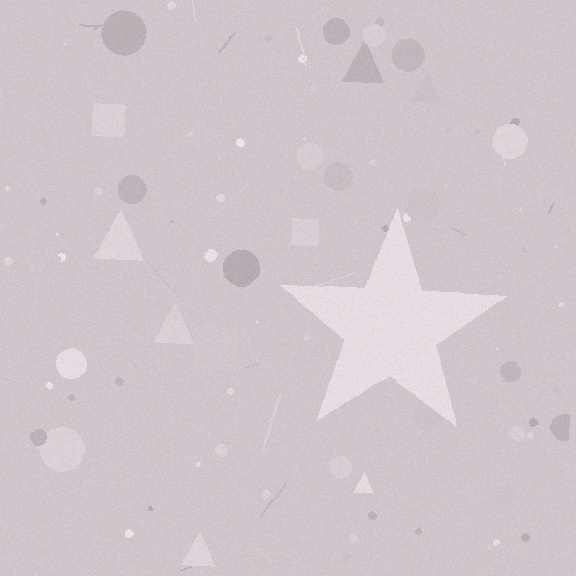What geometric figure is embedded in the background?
A star is embedded in the background.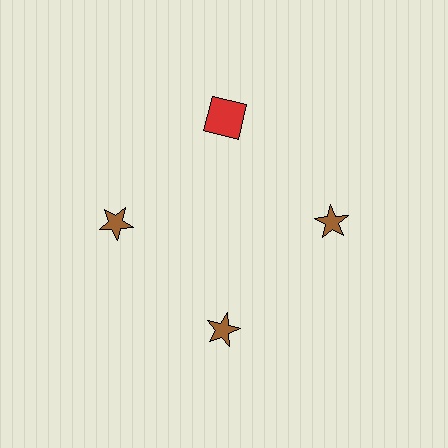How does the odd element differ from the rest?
It differs in both color (red instead of brown) and shape (square instead of star).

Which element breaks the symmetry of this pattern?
The red square at roughly the 12 o'clock position breaks the symmetry. All other shapes are brown stars.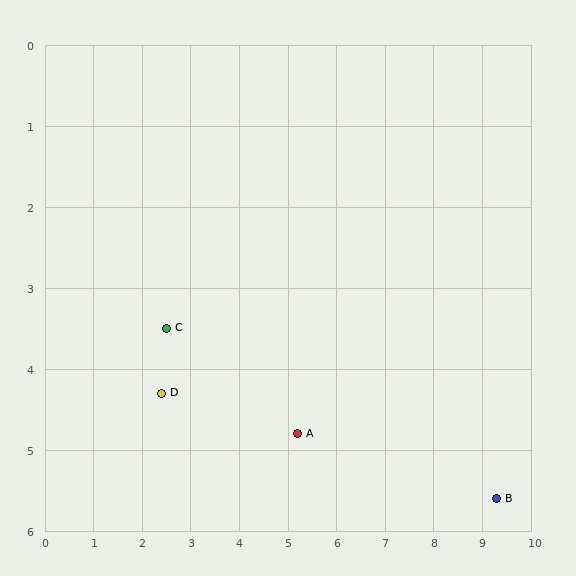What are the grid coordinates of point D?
Point D is at approximately (2.4, 4.3).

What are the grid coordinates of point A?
Point A is at approximately (5.2, 4.8).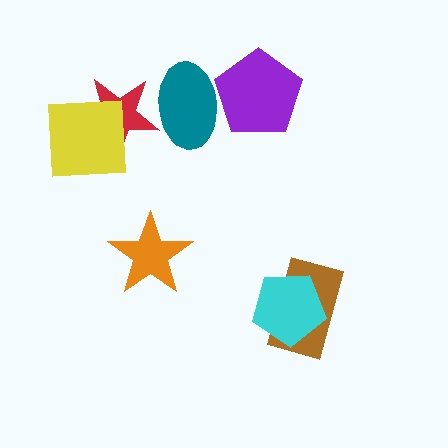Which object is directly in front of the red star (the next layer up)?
The teal ellipse is directly in front of the red star.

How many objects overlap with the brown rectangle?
1 object overlaps with the brown rectangle.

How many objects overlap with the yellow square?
1 object overlaps with the yellow square.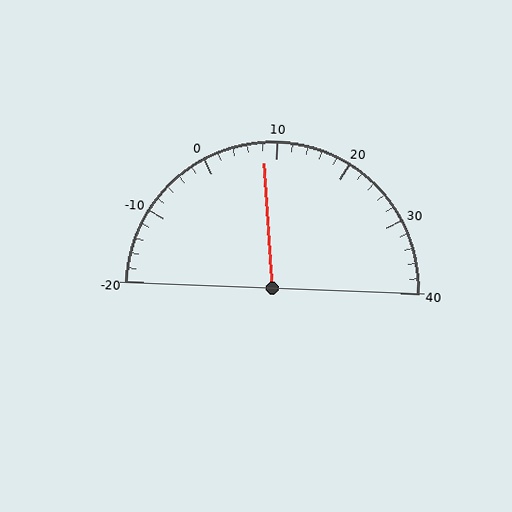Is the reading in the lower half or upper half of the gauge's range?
The reading is in the lower half of the range (-20 to 40).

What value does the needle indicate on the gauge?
The needle indicates approximately 8.